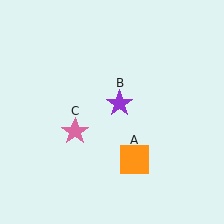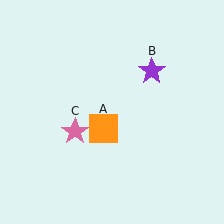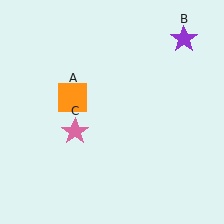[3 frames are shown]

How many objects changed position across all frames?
2 objects changed position: orange square (object A), purple star (object B).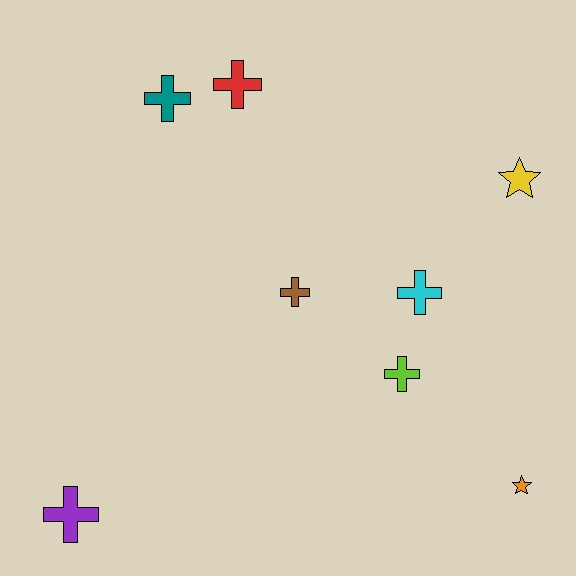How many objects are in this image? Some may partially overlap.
There are 8 objects.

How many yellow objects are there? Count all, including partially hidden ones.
There is 1 yellow object.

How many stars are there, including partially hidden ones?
There are 2 stars.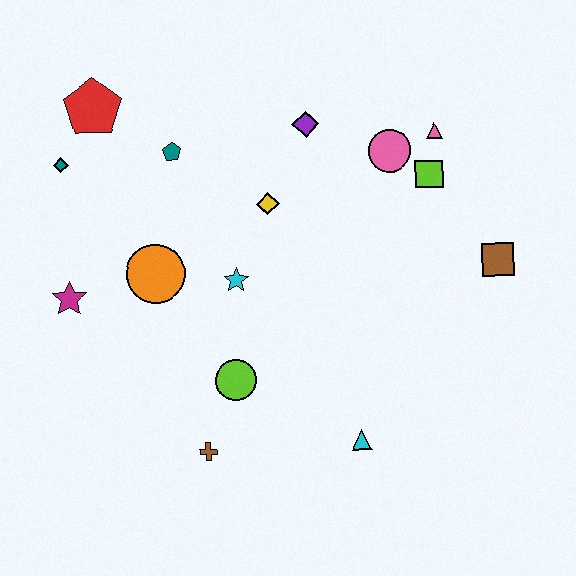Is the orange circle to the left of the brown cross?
Yes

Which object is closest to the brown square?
The lime square is closest to the brown square.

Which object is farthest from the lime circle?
The pink triangle is farthest from the lime circle.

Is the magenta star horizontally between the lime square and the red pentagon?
No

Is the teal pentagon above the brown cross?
Yes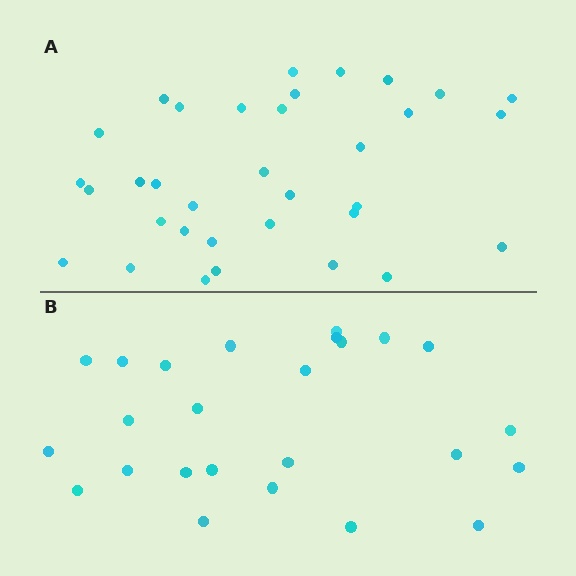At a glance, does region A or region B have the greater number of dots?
Region A (the top region) has more dots.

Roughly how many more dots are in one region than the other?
Region A has roughly 8 or so more dots than region B.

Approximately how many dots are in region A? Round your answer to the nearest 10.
About 30 dots. (The exact count is 34, which rounds to 30.)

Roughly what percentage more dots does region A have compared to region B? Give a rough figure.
About 35% more.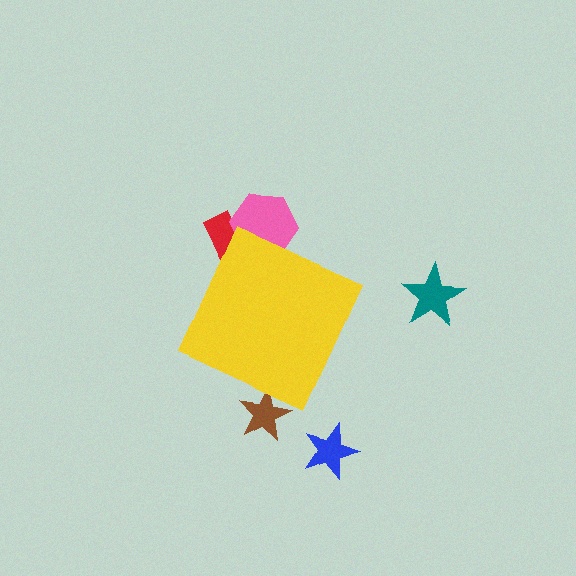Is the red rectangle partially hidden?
Yes, the red rectangle is partially hidden behind the yellow diamond.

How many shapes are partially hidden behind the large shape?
3 shapes are partially hidden.